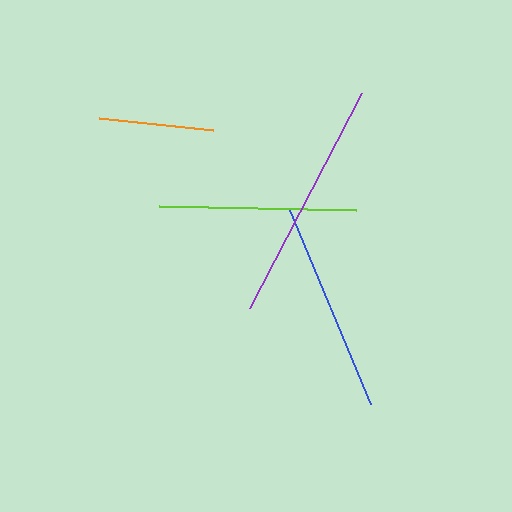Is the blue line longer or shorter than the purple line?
The purple line is longer than the blue line.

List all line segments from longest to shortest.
From longest to shortest: purple, blue, lime, orange.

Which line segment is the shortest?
The orange line is the shortest at approximately 114 pixels.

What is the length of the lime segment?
The lime segment is approximately 197 pixels long.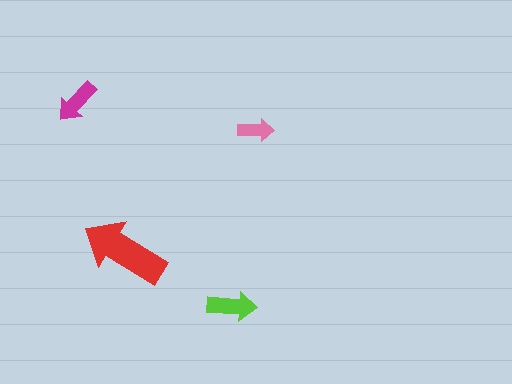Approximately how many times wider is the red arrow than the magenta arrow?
About 2 times wider.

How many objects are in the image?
There are 4 objects in the image.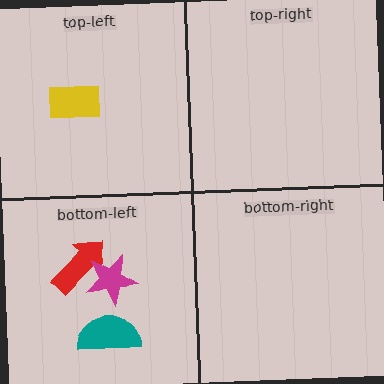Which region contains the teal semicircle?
The bottom-left region.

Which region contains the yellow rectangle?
The top-left region.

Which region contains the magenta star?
The bottom-left region.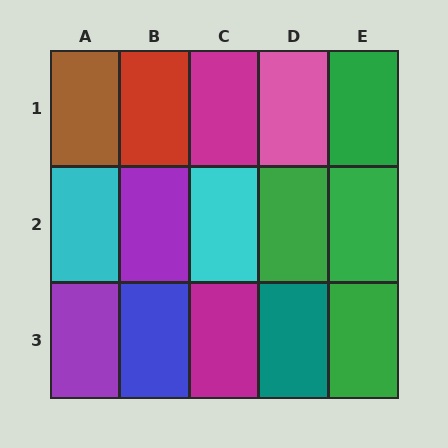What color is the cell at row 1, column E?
Green.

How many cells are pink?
1 cell is pink.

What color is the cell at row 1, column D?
Pink.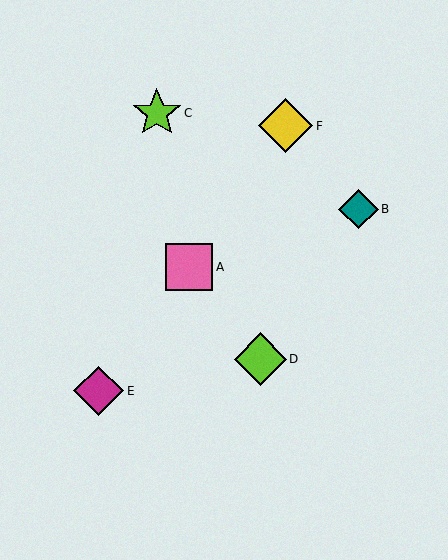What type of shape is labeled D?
Shape D is a lime diamond.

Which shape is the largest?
The yellow diamond (labeled F) is the largest.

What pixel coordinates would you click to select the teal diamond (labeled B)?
Click at (359, 209) to select the teal diamond B.